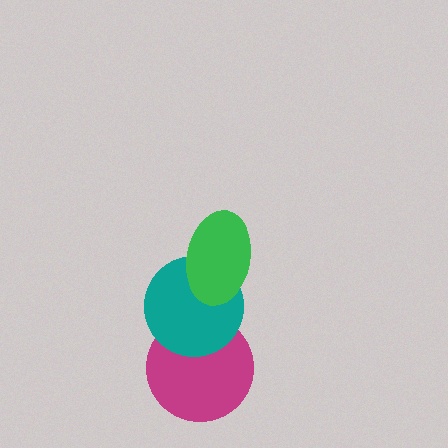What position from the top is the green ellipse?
The green ellipse is 1st from the top.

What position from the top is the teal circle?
The teal circle is 2nd from the top.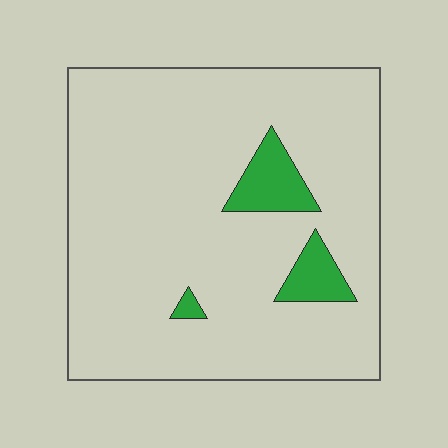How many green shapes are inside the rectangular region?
3.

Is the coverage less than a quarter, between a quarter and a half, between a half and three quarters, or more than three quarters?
Less than a quarter.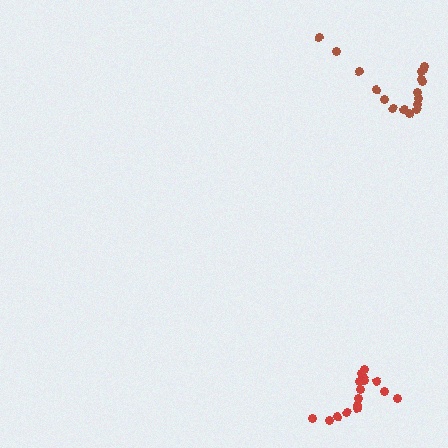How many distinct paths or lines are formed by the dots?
There are 2 distinct paths.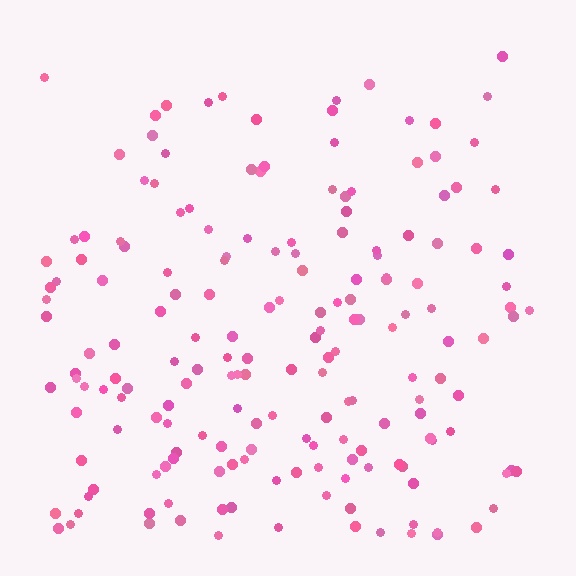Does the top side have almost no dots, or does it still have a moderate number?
Still a moderate number, just noticeably fewer than the bottom.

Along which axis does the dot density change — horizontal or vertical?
Vertical.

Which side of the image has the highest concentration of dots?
The bottom.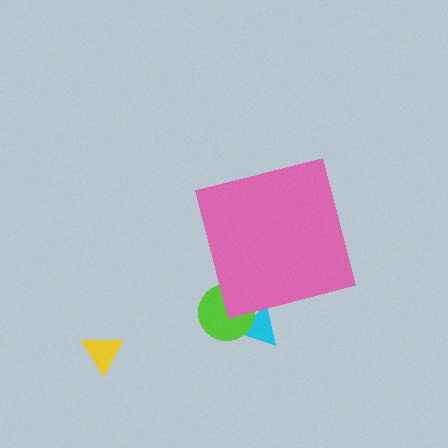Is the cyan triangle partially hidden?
Yes, the cyan triangle is partially hidden behind the pink square.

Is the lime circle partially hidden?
Yes, the lime circle is partially hidden behind the pink square.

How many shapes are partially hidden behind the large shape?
2 shapes are partially hidden.